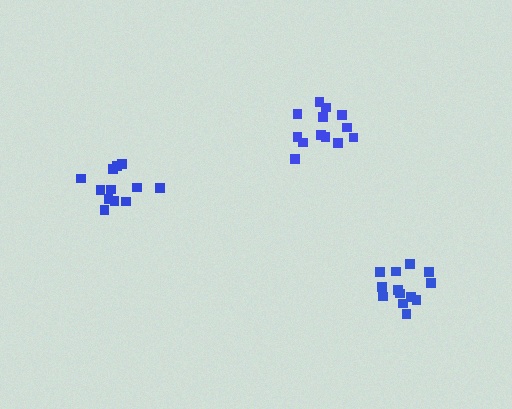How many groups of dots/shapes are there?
There are 3 groups.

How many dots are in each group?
Group 1: 13 dots, Group 2: 12 dots, Group 3: 13 dots (38 total).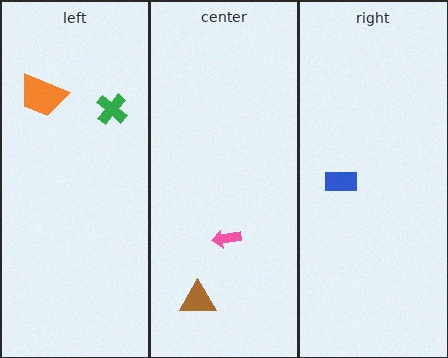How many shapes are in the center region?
2.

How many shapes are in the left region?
2.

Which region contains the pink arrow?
The center region.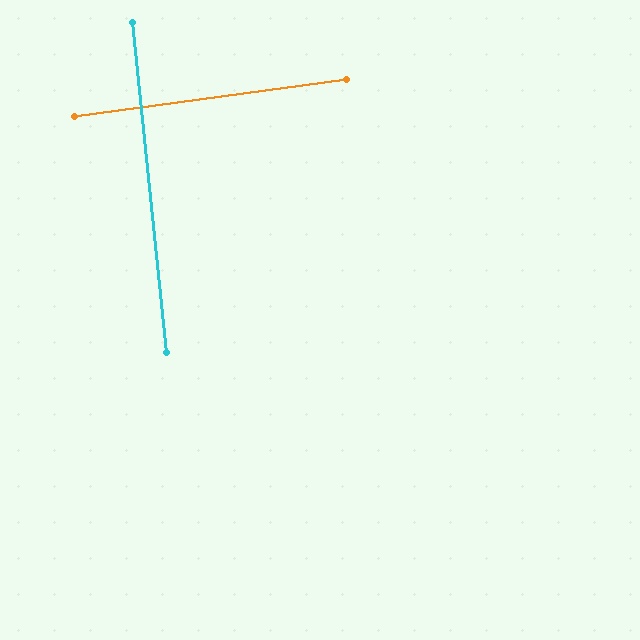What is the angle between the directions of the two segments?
Approximately 88 degrees.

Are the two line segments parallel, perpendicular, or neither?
Perpendicular — they meet at approximately 88°.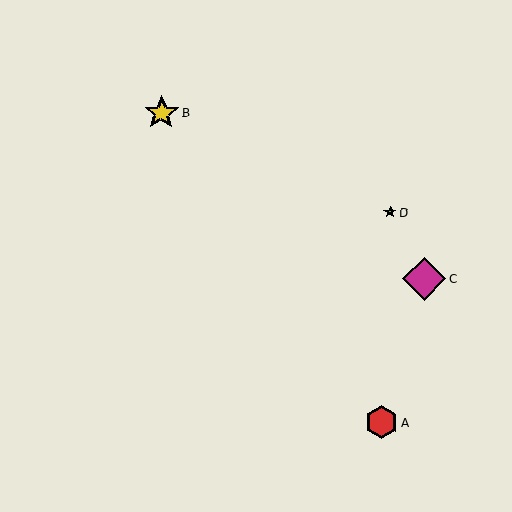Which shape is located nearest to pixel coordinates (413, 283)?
The magenta diamond (labeled C) at (424, 278) is nearest to that location.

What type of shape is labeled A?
Shape A is a red hexagon.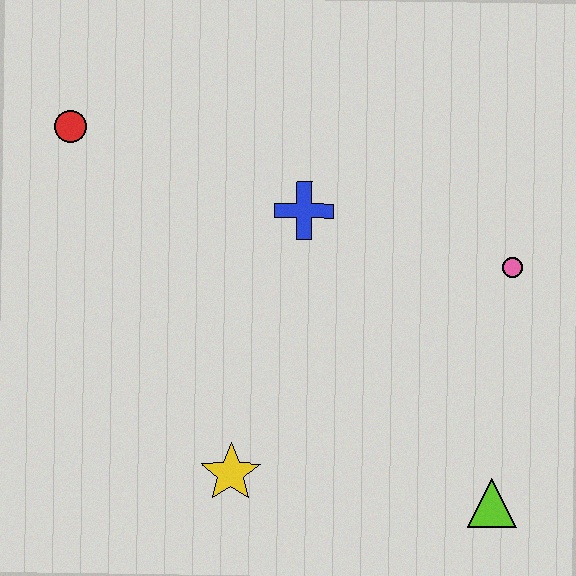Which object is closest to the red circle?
The blue cross is closest to the red circle.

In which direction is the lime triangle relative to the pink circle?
The lime triangle is below the pink circle.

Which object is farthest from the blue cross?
The lime triangle is farthest from the blue cross.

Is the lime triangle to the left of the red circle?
No